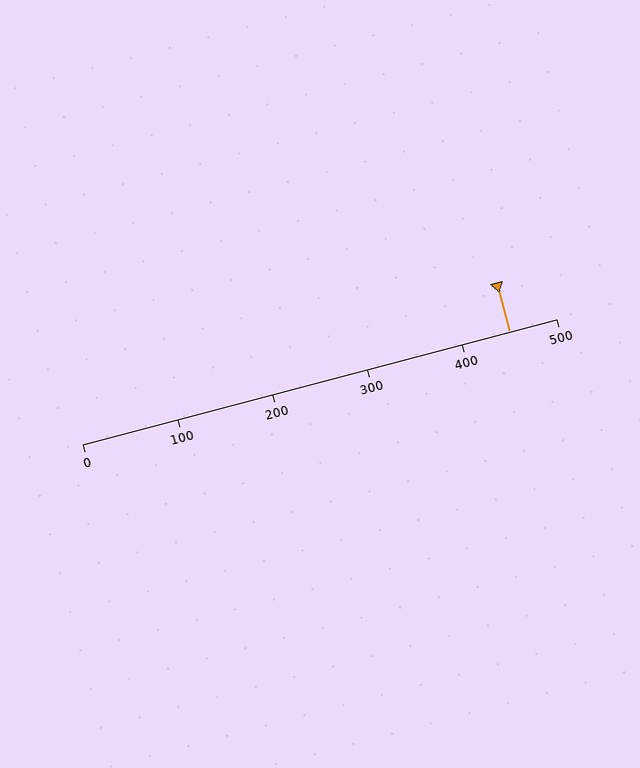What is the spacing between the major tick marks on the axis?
The major ticks are spaced 100 apart.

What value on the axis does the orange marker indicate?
The marker indicates approximately 450.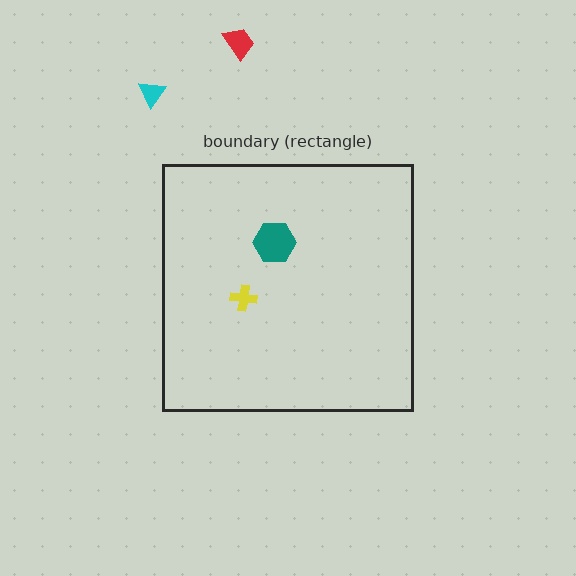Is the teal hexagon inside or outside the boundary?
Inside.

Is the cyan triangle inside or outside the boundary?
Outside.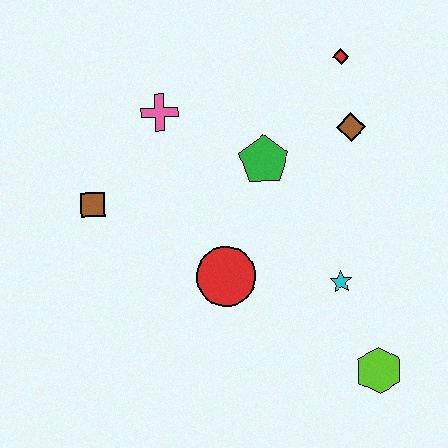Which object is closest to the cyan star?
The lime hexagon is closest to the cyan star.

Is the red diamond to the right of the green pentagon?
Yes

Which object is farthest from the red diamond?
The lime hexagon is farthest from the red diamond.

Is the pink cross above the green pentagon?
Yes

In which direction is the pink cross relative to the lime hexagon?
The pink cross is above the lime hexagon.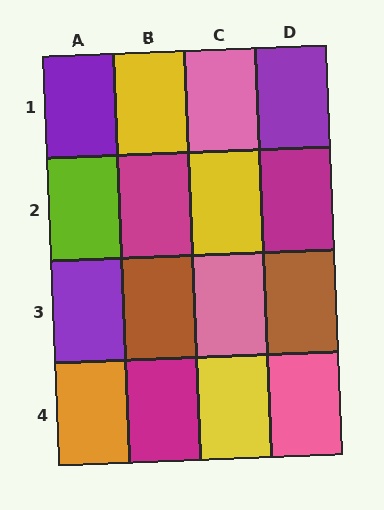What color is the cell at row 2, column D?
Magenta.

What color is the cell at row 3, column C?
Pink.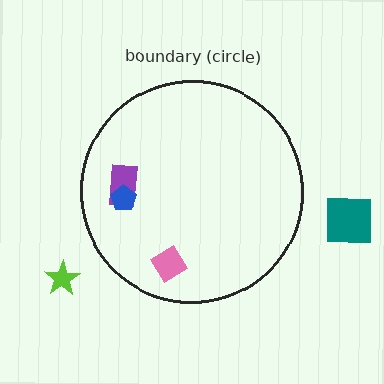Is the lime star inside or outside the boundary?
Outside.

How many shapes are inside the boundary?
3 inside, 2 outside.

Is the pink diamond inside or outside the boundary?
Inside.